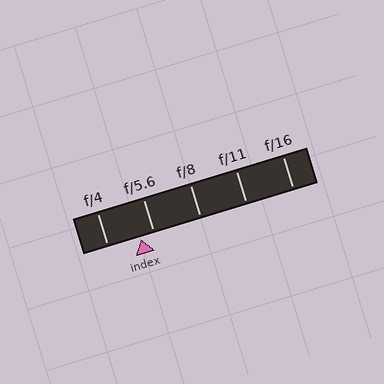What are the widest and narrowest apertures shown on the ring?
The widest aperture shown is f/4 and the narrowest is f/16.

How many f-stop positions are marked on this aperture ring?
There are 5 f-stop positions marked.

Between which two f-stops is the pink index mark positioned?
The index mark is between f/4 and f/5.6.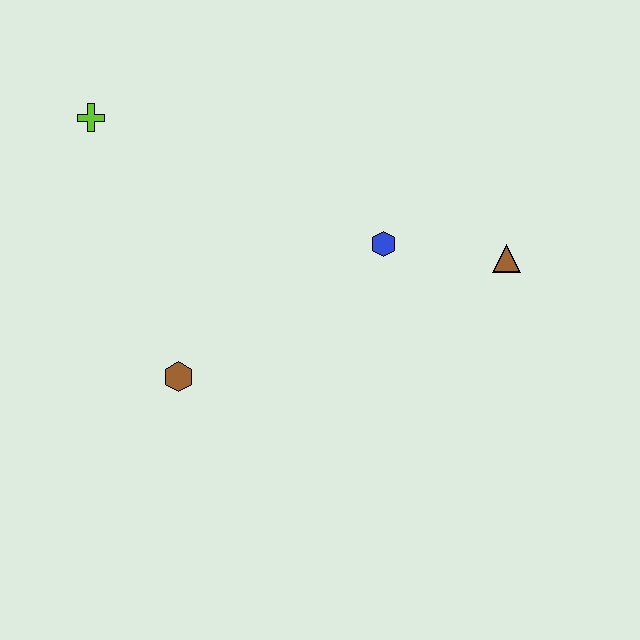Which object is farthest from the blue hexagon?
The lime cross is farthest from the blue hexagon.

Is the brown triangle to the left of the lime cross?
No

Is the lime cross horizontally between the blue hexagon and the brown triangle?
No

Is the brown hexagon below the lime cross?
Yes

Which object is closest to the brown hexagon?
The blue hexagon is closest to the brown hexagon.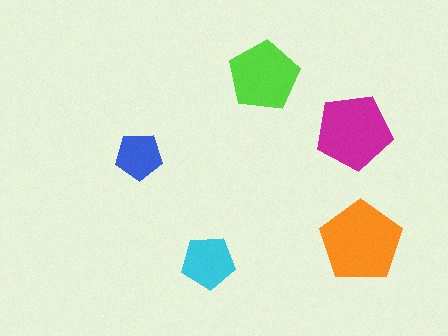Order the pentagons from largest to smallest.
the orange one, the magenta one, the lime one, the cyan one, the blue one.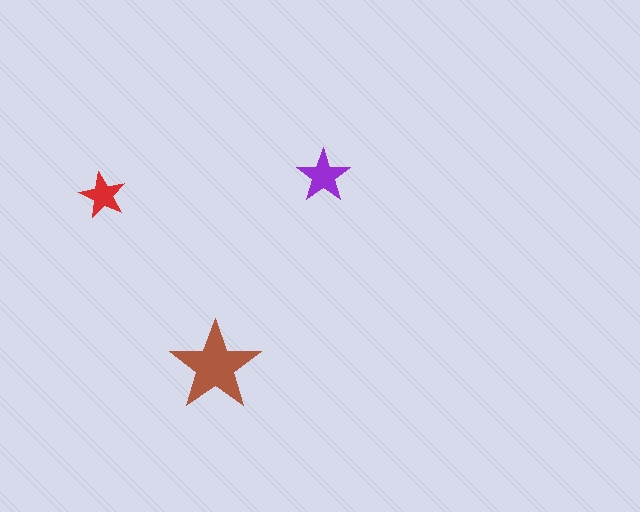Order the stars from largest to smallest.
the brown one, the purple one, the red one.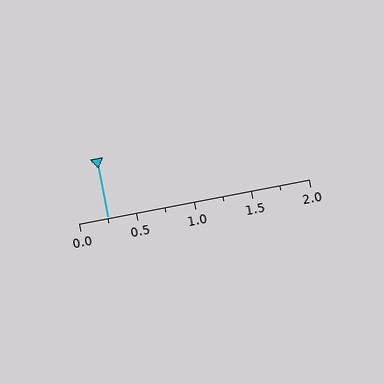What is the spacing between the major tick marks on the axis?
The major ticks are spaced 0.5 apart.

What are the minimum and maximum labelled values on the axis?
The axis runs from 0.0 to 2.0.